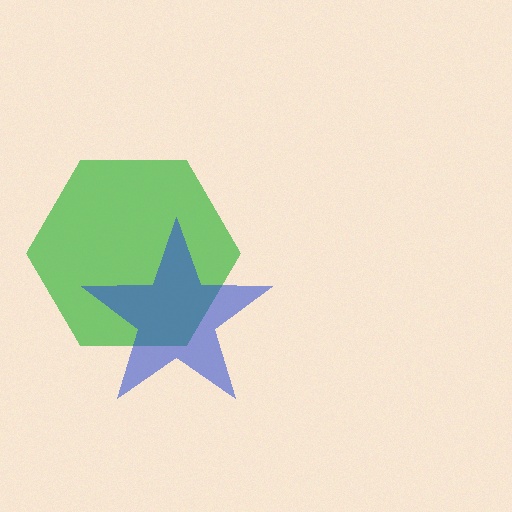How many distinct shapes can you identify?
There are 2 distinct shapes: a green hexagon, a blue star.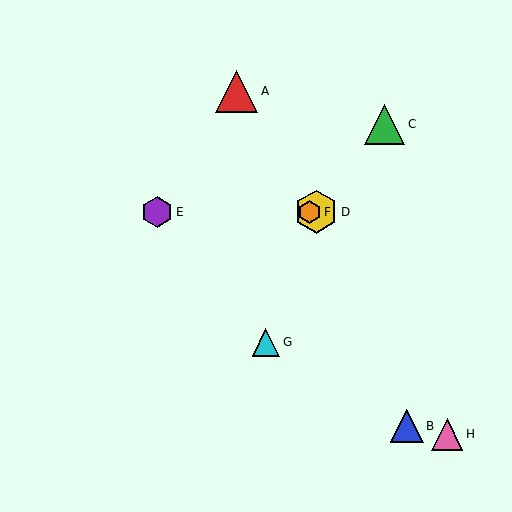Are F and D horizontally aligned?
Yes, both are at y≈212.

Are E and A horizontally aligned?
No, E is at y≈212 and A is at y≈91.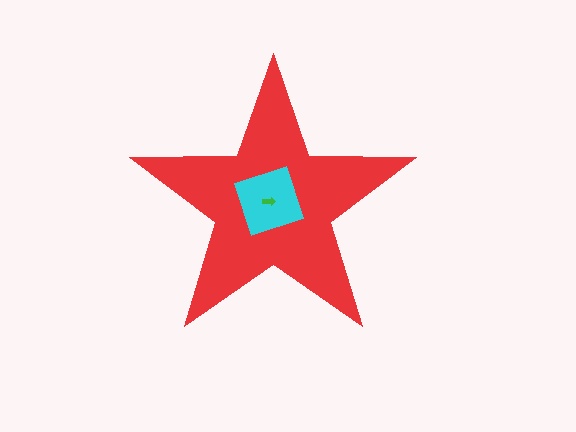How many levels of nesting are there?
3.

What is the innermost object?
The green arrow.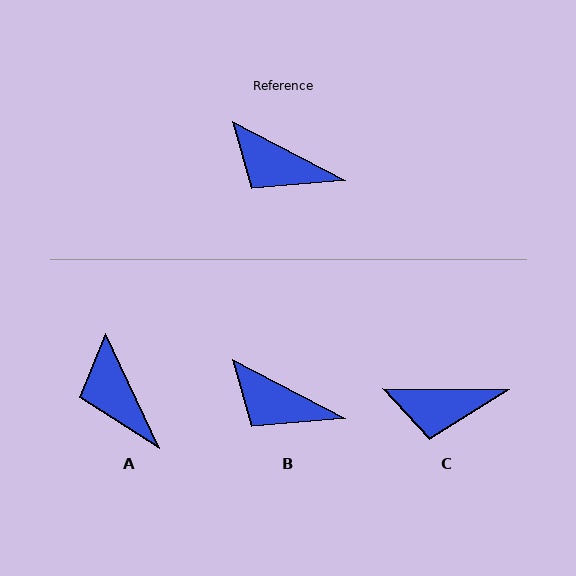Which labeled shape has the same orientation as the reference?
B.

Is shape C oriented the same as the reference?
No, it is off by about 27 degrees.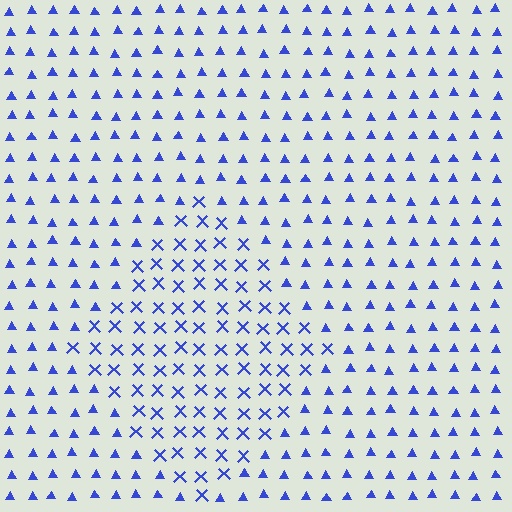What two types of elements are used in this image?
The image uses X marks inside the diamond region and triangles outside it.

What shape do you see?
I see a diamond.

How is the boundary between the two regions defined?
The boundary is defined by a change in element shape: X marks inside vs. triangles outside. All elements share the same color and spacing.